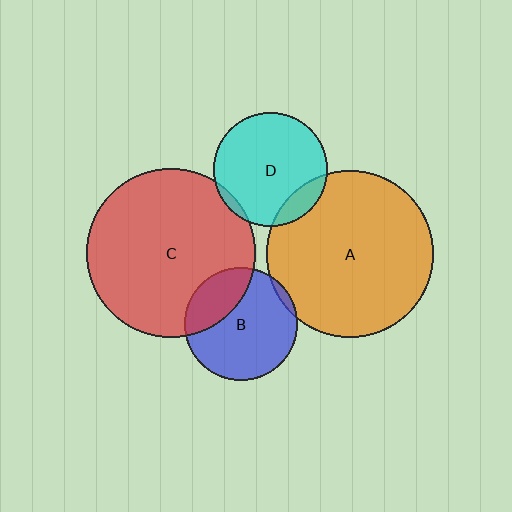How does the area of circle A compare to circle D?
Approximately 2.1 times.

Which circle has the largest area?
Circle C (red).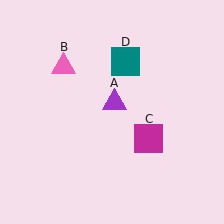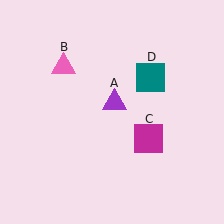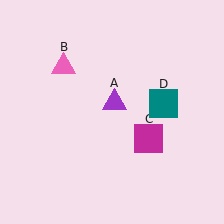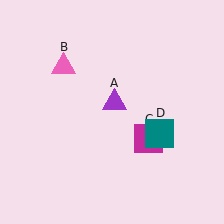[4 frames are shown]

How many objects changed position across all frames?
1 object changed position: teal square (object D).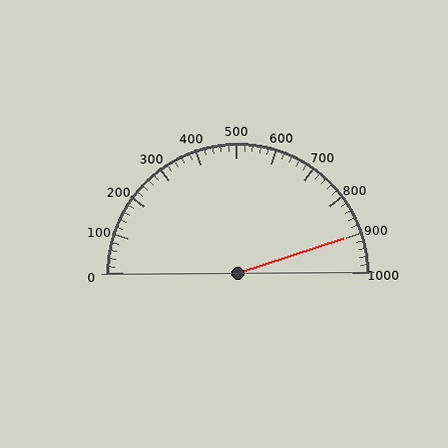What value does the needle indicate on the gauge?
The needle indicates approximately 900.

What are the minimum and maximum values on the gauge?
The gauge ranges from 0 to 1000.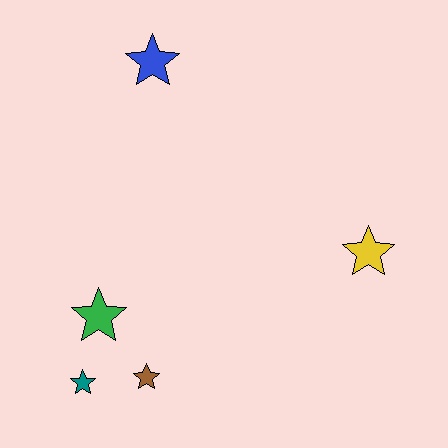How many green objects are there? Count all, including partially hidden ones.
There is 1 green object.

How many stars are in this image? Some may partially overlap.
There are 5 stars.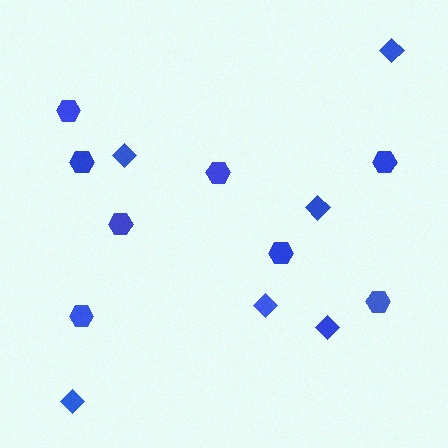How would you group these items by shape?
There are 2 groups: one group of hexagons (8) and one group of diamonds (6).